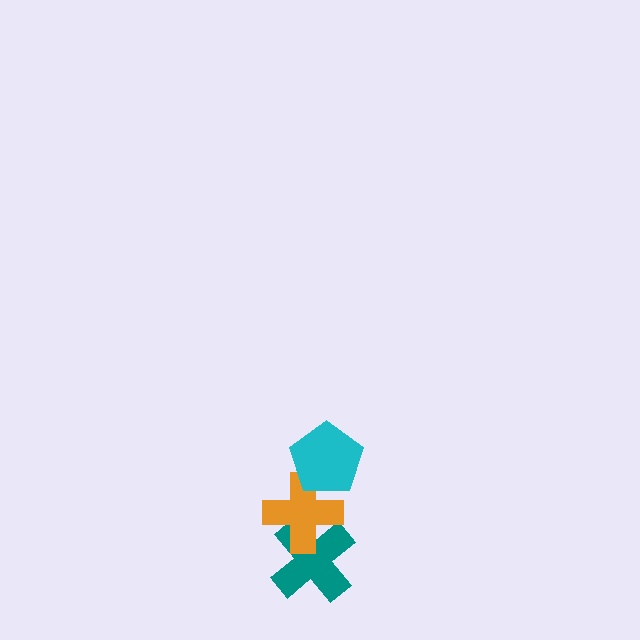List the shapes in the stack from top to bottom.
From top to bottom: the cyan pentagon, the orange cross, the teal cross.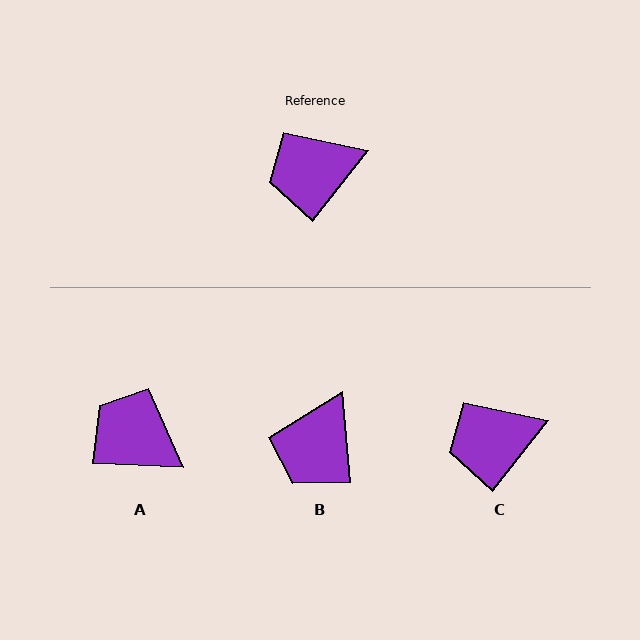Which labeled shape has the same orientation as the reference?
C.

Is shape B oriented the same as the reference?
No, it is off by about 43 degrees.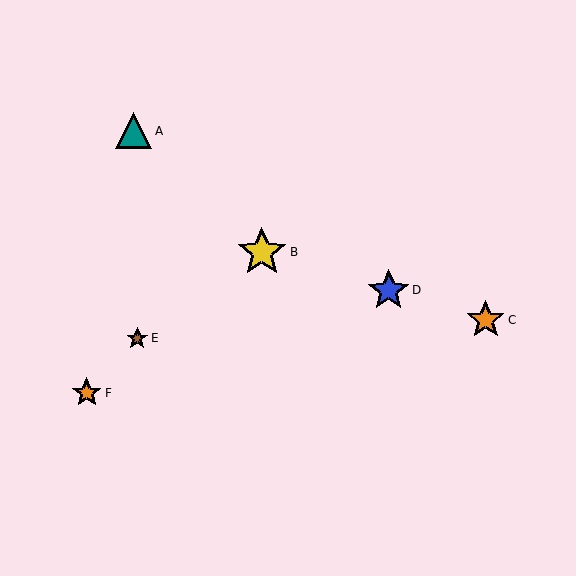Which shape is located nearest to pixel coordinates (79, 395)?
The orange star (labeled F) at (87, 393) is nearest to that location.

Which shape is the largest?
The yellow star (labeled B) is the largest.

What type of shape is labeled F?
Shape F is an orange star.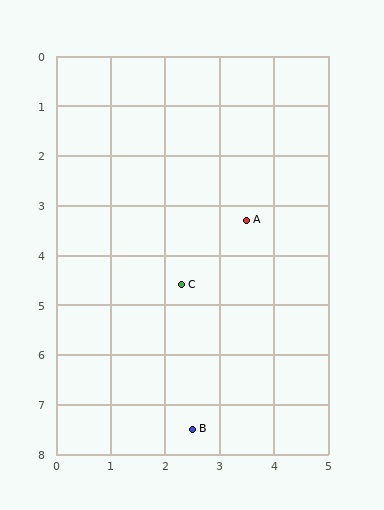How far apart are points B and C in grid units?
Points B and C are about 2.9 grid units apart.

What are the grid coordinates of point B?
Point B is at approximately (2.5, 7.5).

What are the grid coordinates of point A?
Point A is at approximately (3.5, 3.3).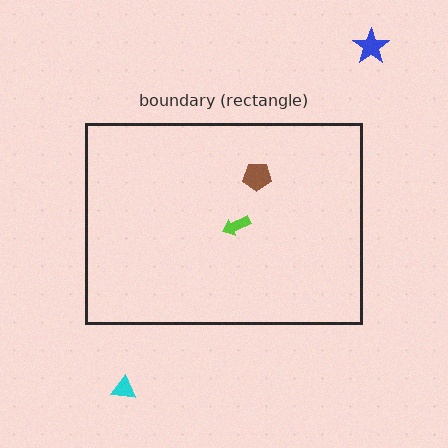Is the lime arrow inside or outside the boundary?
Inside.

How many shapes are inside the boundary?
2 inside, 2 outside.